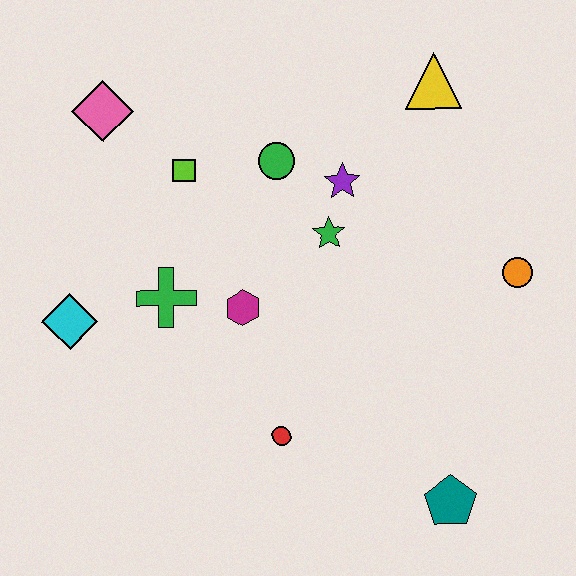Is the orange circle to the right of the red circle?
Yes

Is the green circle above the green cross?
Yes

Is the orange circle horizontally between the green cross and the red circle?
No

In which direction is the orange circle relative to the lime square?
The orange circle is to the right of the lime square.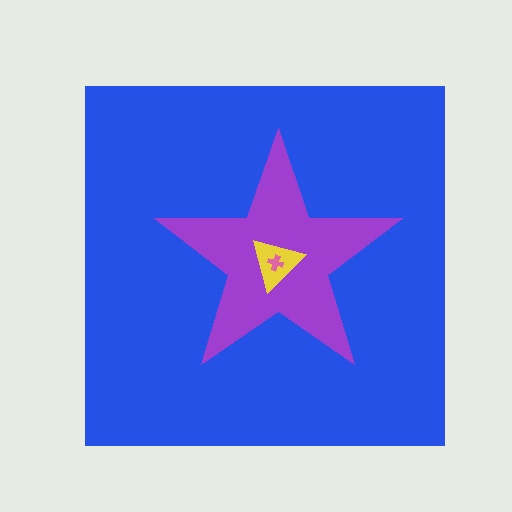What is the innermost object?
The pink cross.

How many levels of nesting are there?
4.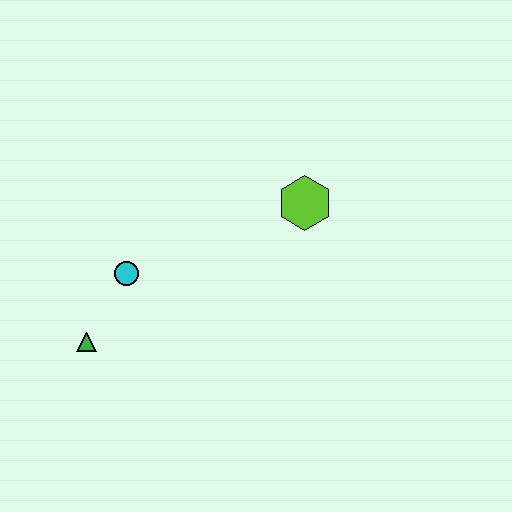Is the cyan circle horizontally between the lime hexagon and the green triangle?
Yes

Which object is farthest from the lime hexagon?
The green triangle is farthest from the lime hexagon.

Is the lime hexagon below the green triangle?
No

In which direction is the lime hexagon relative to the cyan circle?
The lime hexagon is to the right of the cyan circle.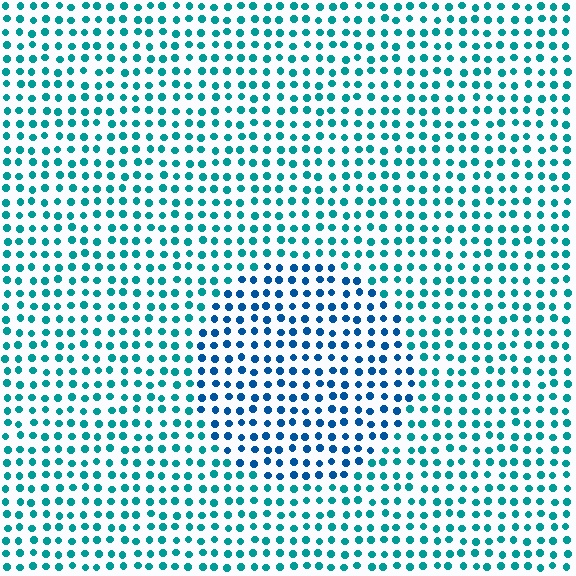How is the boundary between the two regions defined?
The boundary is defined purely by a slight shift in hue (about 31 degrees). Spacing, size, and orientation are identical on both sides.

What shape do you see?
I see a circle.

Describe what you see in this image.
The image is filled with small teal elements in a uniform arrangement. A circle-shaped region is visible where the elements are tinted to a slightly different hue, forming a subtle color boundary.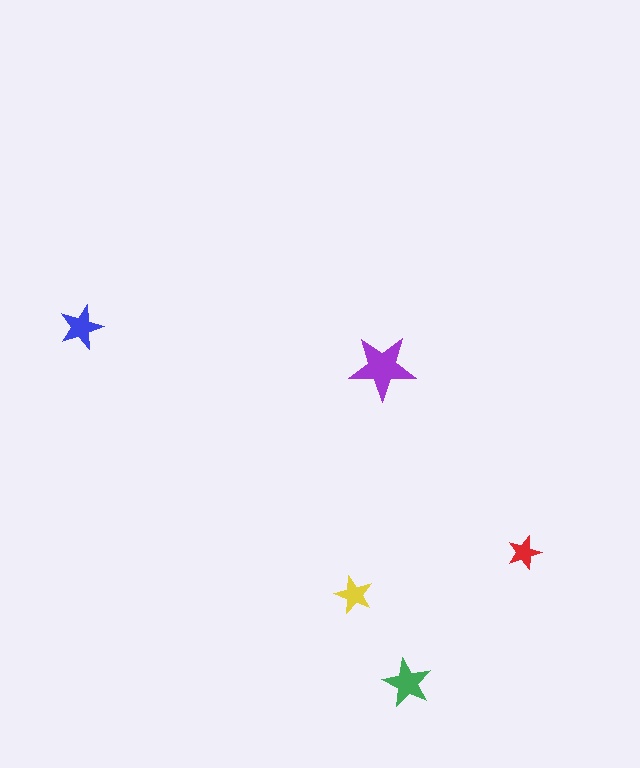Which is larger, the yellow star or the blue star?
The blue one.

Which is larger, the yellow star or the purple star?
The purple one.